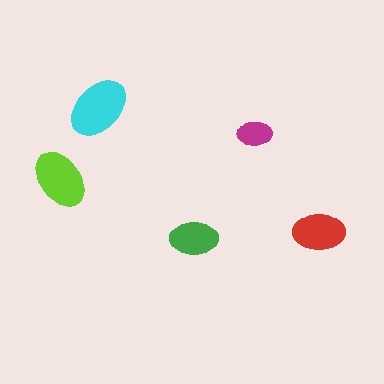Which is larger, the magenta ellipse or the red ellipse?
The red one.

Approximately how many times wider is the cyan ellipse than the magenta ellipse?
About 2 times wider.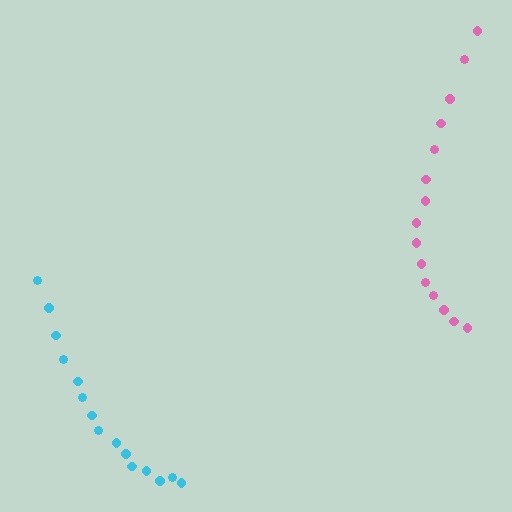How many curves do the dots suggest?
There are 2 distinct paths.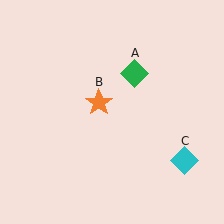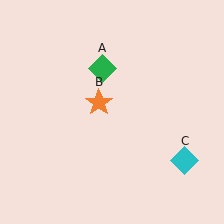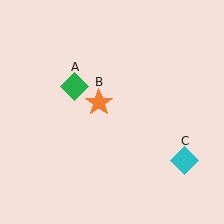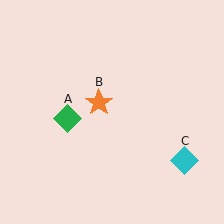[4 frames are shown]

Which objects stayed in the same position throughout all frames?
Orange star (object B) and cyan diamond (object C) remained stationary.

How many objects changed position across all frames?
1 object changed position: green diamond (object A).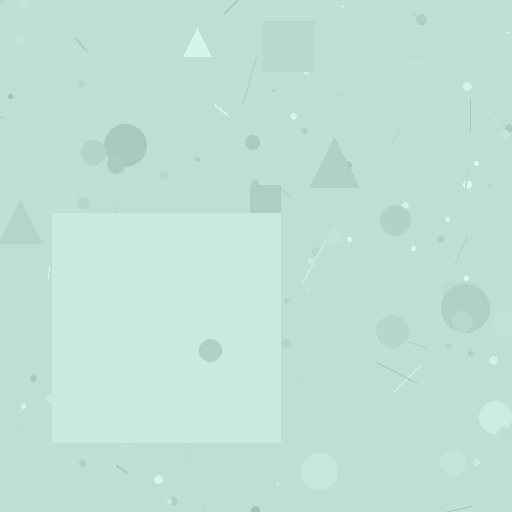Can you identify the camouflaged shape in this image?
The camouflaged shape is a square.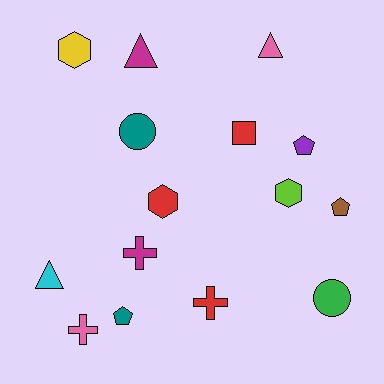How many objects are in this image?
There are 15 objects.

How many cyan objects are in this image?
There is 1 cyan object.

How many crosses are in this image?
There are 3 crosses.